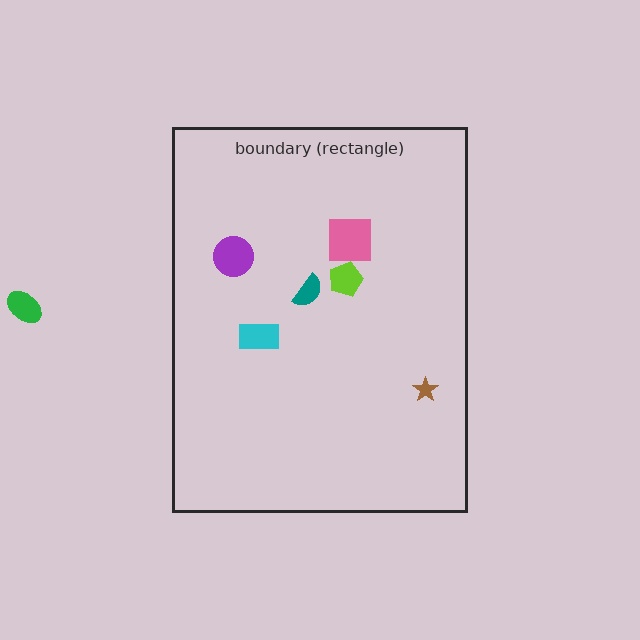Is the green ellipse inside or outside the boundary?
Outside.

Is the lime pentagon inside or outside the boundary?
Inside.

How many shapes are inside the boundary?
6 inside, 1 outside.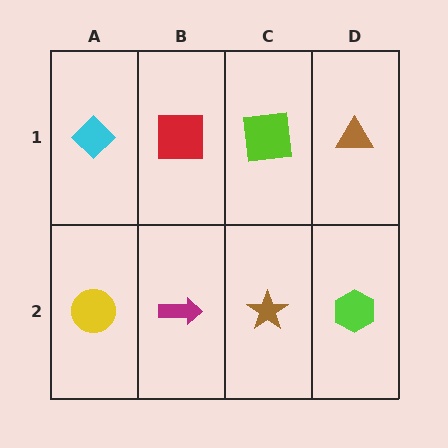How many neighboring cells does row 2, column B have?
3.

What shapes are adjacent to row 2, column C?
A lime square (row 1, column C), a magenta arrow (row 2, column B), a lime hexagon (row 2, column D).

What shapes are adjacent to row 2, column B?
A red square (row 1, column B), a yellow circle (row 2, column A), a brown star (row 2, column C).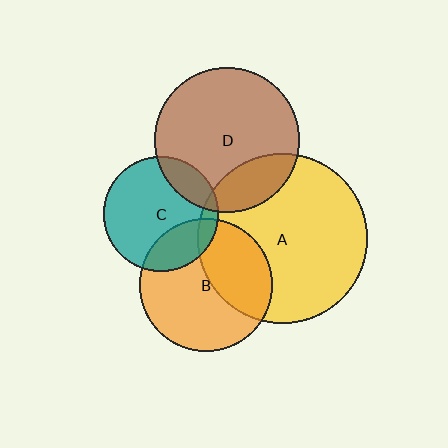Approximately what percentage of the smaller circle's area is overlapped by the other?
Approximately 15%.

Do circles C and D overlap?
Yes.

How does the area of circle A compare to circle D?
Approximately 1.4 times.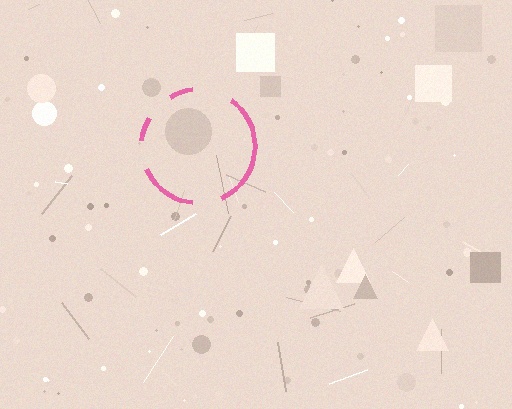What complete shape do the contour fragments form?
The contour fragments form a circle.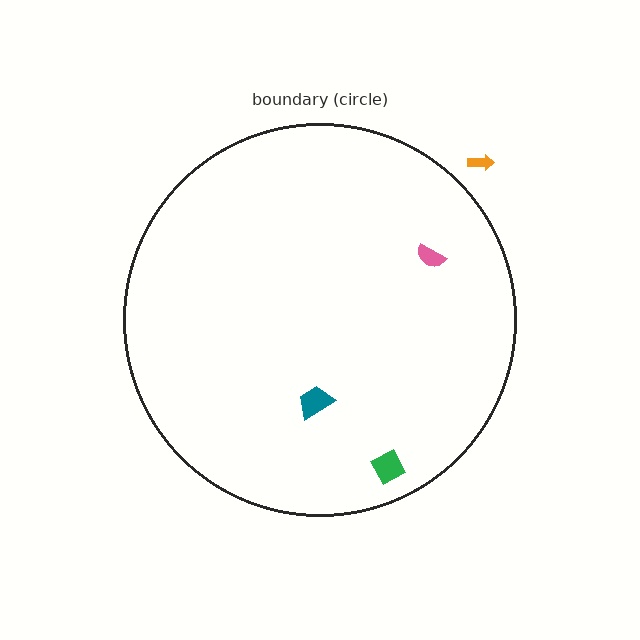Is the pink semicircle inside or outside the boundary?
Inside.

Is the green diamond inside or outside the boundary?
Inside.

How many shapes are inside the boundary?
3 inside, 1 outside.